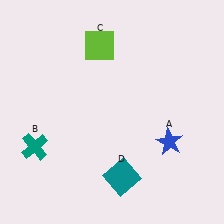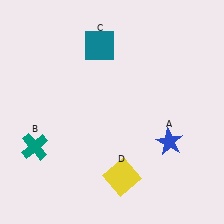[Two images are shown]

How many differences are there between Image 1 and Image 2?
There are 2 differences between the two images.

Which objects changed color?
C changed from lime to teal. D changed from teal to yellow.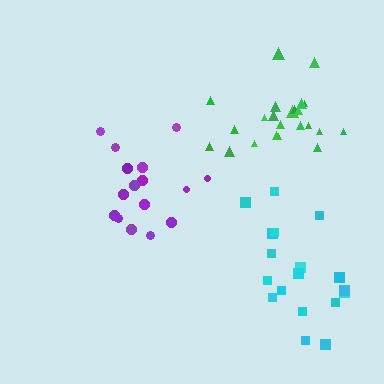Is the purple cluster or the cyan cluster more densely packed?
Purple.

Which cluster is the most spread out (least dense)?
Cyan.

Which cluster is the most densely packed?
Green.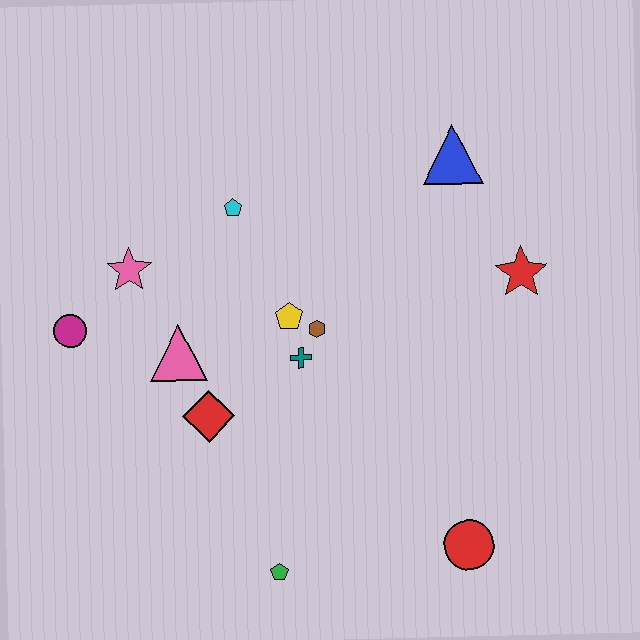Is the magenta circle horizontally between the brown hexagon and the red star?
No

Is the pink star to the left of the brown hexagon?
Yes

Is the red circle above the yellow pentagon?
No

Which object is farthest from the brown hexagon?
The red circle is farthest from the brown hexagon.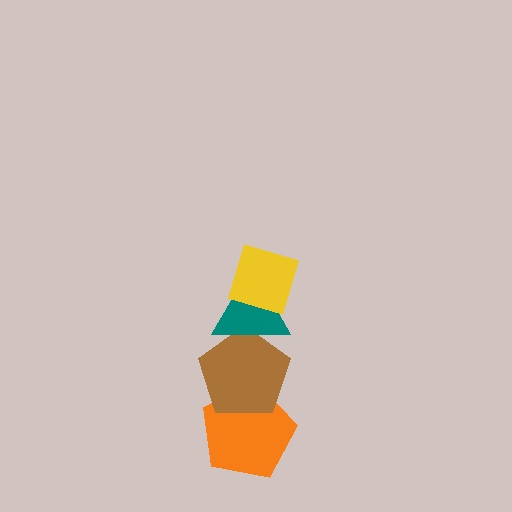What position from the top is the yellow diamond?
The yellow diamond is 1st from the top.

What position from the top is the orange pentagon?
The orange pentagon is 4th from the top.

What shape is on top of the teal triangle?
The yellow diamond is on top of the teal triangle.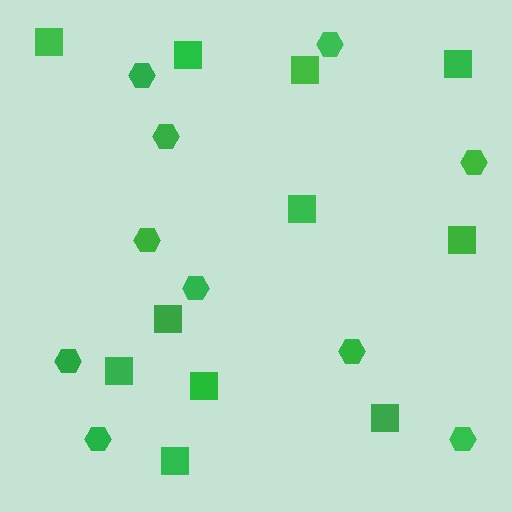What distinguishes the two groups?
There are 2 groups: one group of hexagons (10) and one group of squares (11).